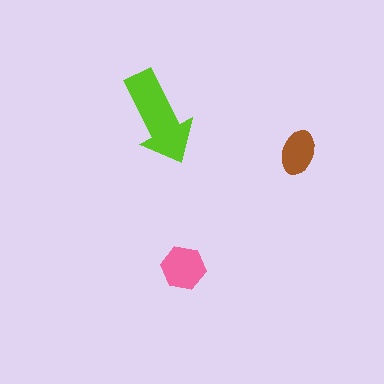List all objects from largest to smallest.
The lime arrow, the pink hexagon, the brown ellipse.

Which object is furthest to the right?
The brown ellipse is rightmost.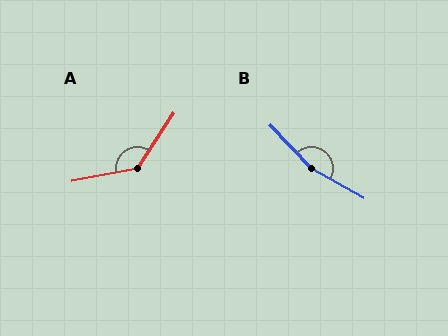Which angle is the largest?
B, at approximately 163 degrees.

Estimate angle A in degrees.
Approximately 134 degrees.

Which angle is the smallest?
A, at approximately 134 degrees.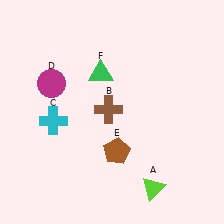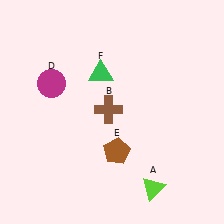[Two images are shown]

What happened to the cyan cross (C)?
The cyan cross (C) was removed in Image 2. It was in the bottom-left area of Image 1.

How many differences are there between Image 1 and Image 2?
There is 1 difference between the two images.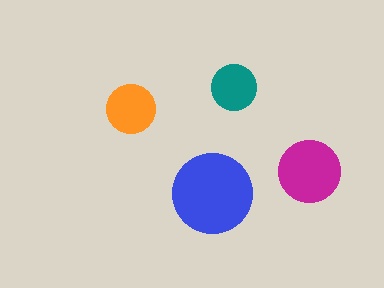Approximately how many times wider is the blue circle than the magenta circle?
About 1.5 times wider.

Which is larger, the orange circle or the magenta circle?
The magenta one.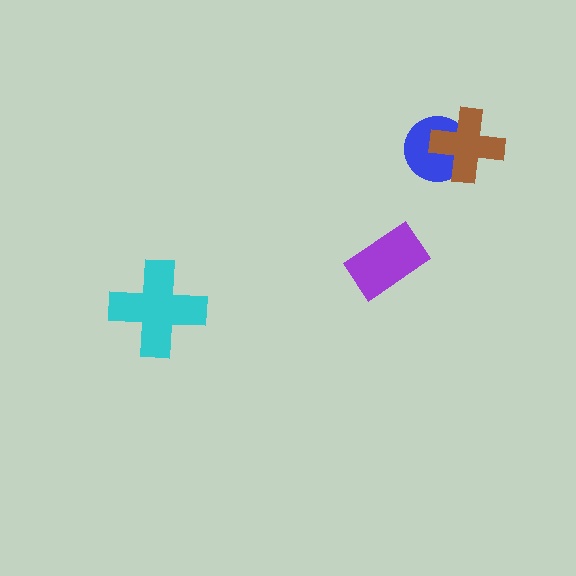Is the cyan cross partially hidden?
No, no other shape covers it.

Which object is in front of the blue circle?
The brown cross is in front of the blue circle.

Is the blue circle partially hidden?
Yes, it is partially covered by another shape.